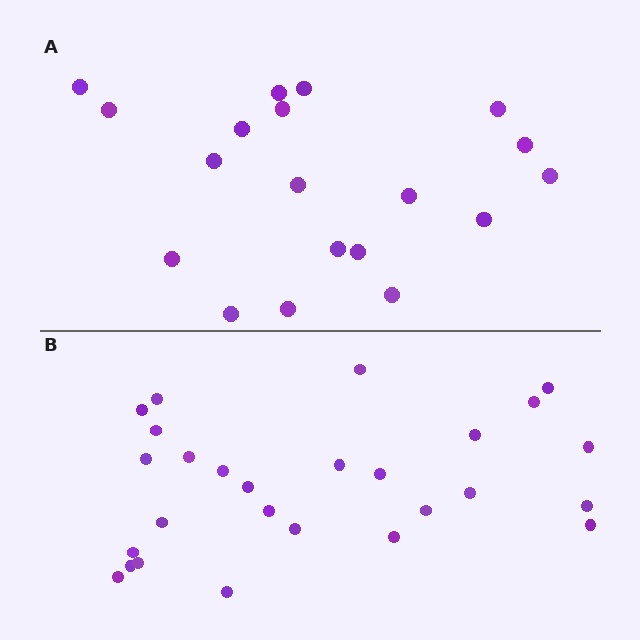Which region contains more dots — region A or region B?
Region B (the bottom region) has more dots.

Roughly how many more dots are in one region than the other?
Region B has roughly 8 or so more dots than region A.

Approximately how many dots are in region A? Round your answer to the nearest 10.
About 20 dots. (The exact count is 19, which rounds to 20.)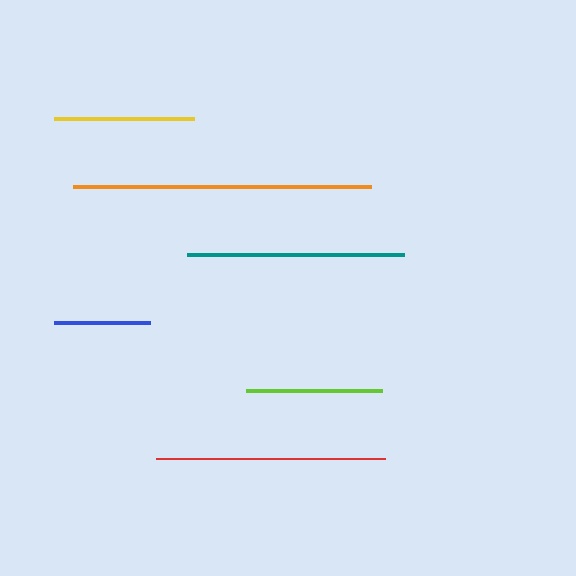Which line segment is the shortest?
The blue line is the shortest at approximately 95 pixels.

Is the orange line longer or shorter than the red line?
The orange line is longer than the red line.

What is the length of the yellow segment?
The yellow segment is approximately 140 pixels long.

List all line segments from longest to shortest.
From longest to shortest: orange, red, teal, yellow, lime, blue.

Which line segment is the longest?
The orange line is the longest at approximately 298 pixels.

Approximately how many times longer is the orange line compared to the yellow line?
The orange line is approximately 2.1 times the length of the yellow line.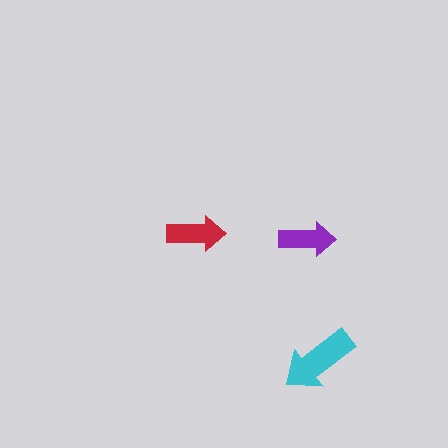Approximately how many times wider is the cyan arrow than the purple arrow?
About 1.5 times wider.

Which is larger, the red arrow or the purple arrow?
The red one.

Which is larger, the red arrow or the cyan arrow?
The cyan one.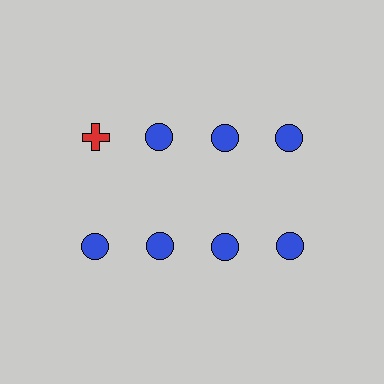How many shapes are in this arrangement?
There are 8 shapes arranged in a grid pattern.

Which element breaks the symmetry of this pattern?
The red cross in the top row, leftmost column breaks the symmetry. All other shapes are blue circles.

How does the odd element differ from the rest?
It differs in both color (red instead of blue) and shape (cross instead of circle).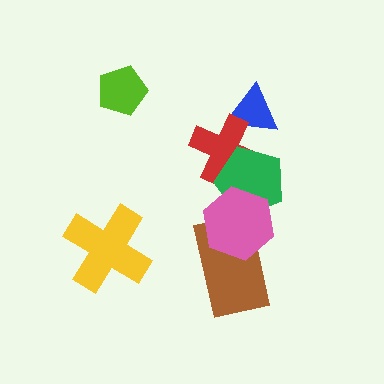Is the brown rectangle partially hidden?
Yes, it is partially covered by another shape.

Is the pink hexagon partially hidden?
No, no other shape covers it.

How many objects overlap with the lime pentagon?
0 objects overlap with the lime pentagon.